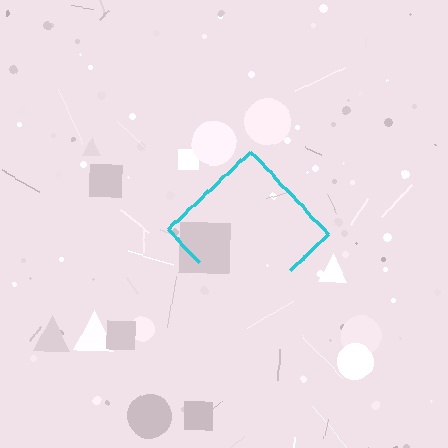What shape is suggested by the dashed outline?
The dashed outline suggests a diamond.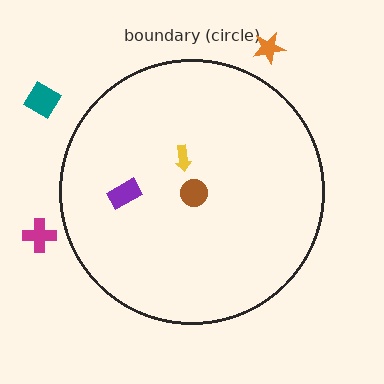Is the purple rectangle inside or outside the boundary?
Inside.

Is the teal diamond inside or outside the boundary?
Outside.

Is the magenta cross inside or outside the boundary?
Outside.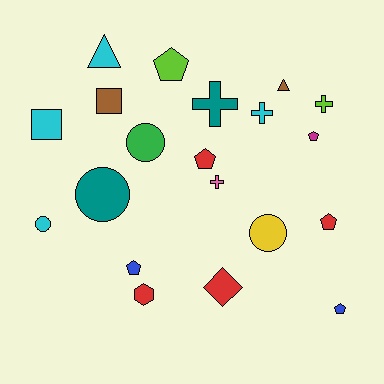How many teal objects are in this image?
There are 2 teal objects.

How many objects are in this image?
There are 20 objects.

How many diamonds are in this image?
There is 1 diamond.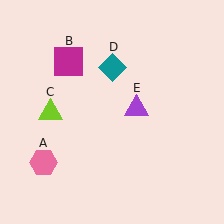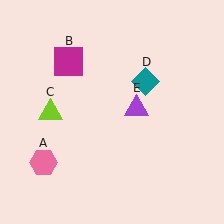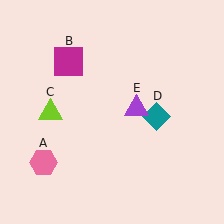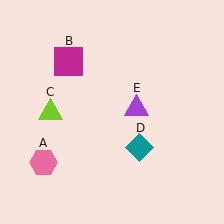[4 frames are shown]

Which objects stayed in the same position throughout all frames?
Pink hexagon (object A) and magenta square (object B) and lime triangle (object C) and purple triangle (object E) remained stationary.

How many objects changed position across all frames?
1 object changed position: teal diamond (object D).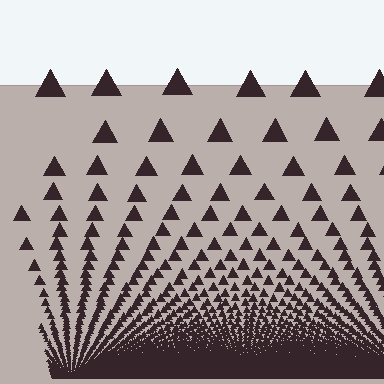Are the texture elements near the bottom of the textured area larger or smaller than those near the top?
Smaller. The gradient is inverted — elements near the bottom are smaller and denser.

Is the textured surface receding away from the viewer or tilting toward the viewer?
The surface appears to tilt toward the viewer. Texture elements get larger and sparser toward the top.